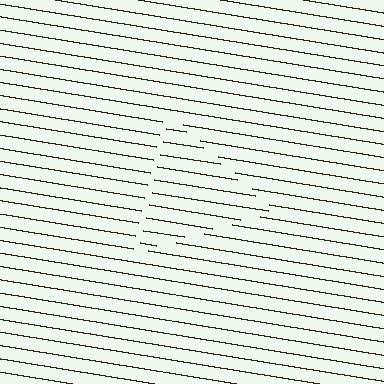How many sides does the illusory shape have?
3 sides — the line-ends trace a triangle.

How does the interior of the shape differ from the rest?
The interior of the shape contains the same grating, shifted by half a period — the contour is defined by the phase discontinuity where line-ends from the inner and outer gratings abut.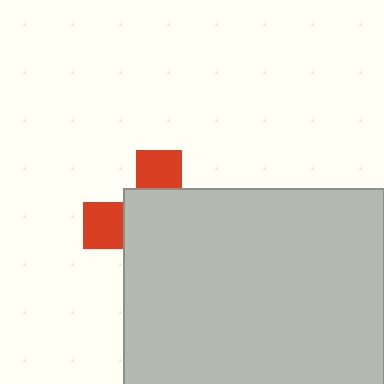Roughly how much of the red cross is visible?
A small part of it is visible (roughly 30%).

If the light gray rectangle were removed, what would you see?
You would see the complete red cross.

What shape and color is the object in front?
The object in front is a light gray rectangle.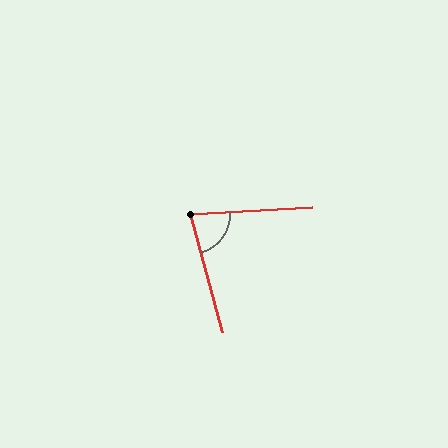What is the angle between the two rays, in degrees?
Approximately 78 degrees.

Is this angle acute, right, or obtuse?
It is acute.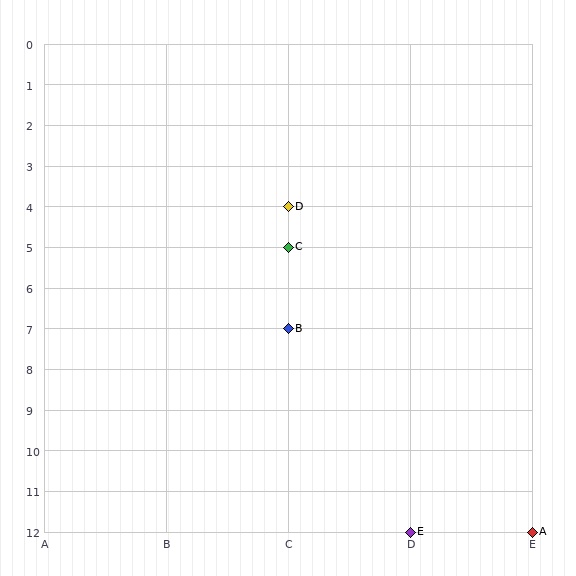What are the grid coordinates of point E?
Point E is at grid coordinates (D, 12).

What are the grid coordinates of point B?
Point B is at grid coordinates (C, 7).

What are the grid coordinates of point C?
Point C is at grid coordinates (C, 5).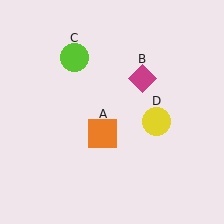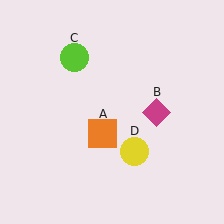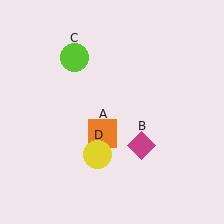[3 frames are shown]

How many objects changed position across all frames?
2 objects changed position: magenta diamond (object B), yellow circle (object D).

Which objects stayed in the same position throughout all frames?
Orange square (object A) and lime circle (object C) remained stationary.